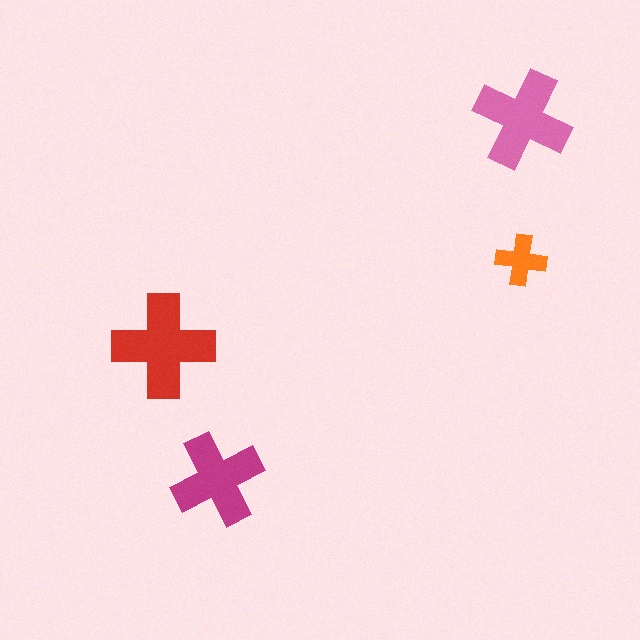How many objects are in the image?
There are 4 objects in the image.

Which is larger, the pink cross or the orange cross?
The pink one.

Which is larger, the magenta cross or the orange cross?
The magenta one.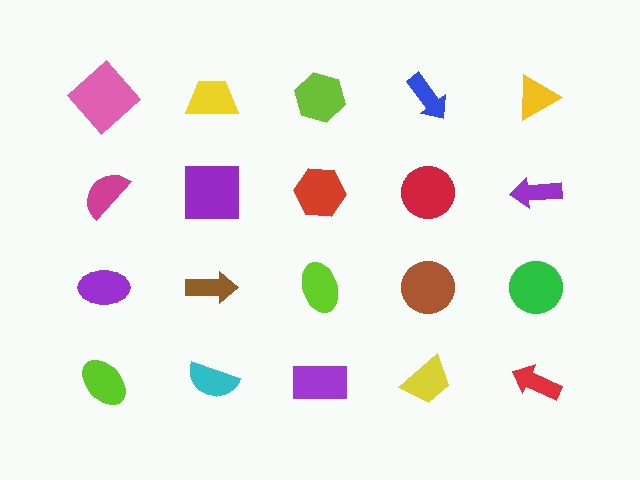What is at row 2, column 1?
A magenta semicircle.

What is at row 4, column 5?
A red arrow.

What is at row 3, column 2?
A brown arrow.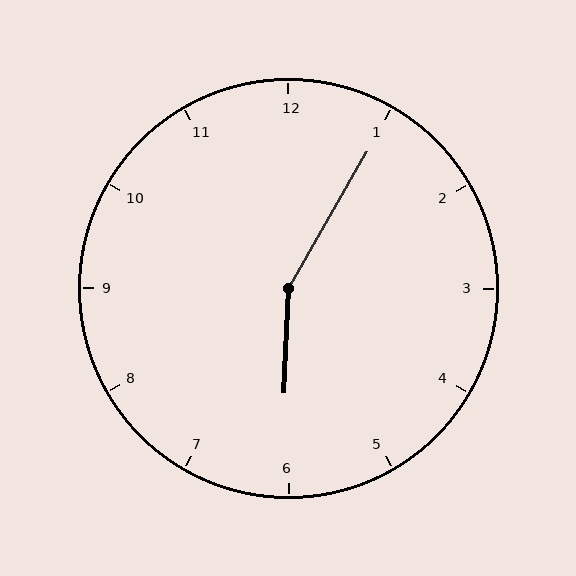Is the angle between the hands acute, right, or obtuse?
It is obtuse.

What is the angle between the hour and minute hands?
Approximately 152 degrees.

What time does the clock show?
6:05.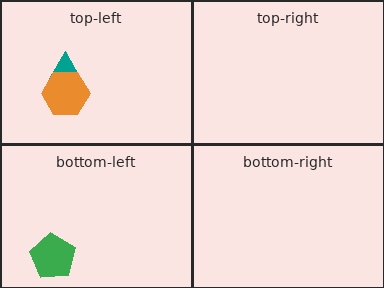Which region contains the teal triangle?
The top-left region.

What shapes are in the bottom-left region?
The green pentagon.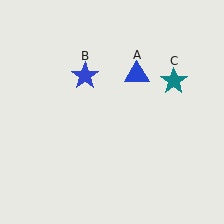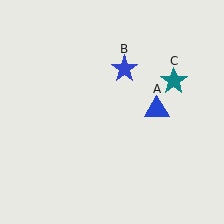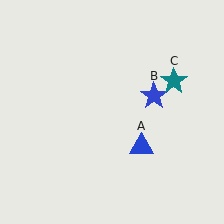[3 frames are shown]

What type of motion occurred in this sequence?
The blue triangle (object A), blue star (object B) rotated clockwise around the center of the scene.